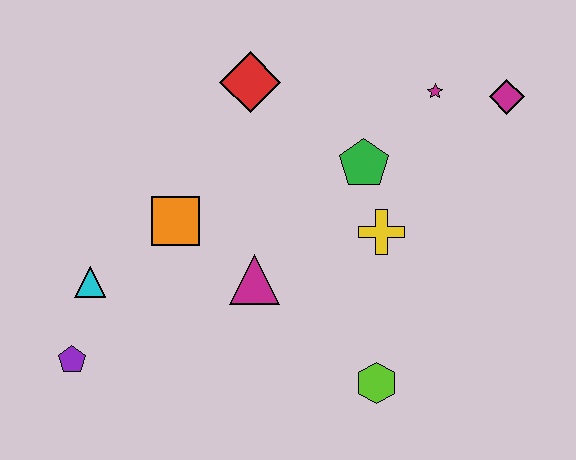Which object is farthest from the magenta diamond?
The purple pentagon is farthest from the magenta diamond.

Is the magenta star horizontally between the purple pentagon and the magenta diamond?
Yes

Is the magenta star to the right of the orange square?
Yes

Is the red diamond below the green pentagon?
No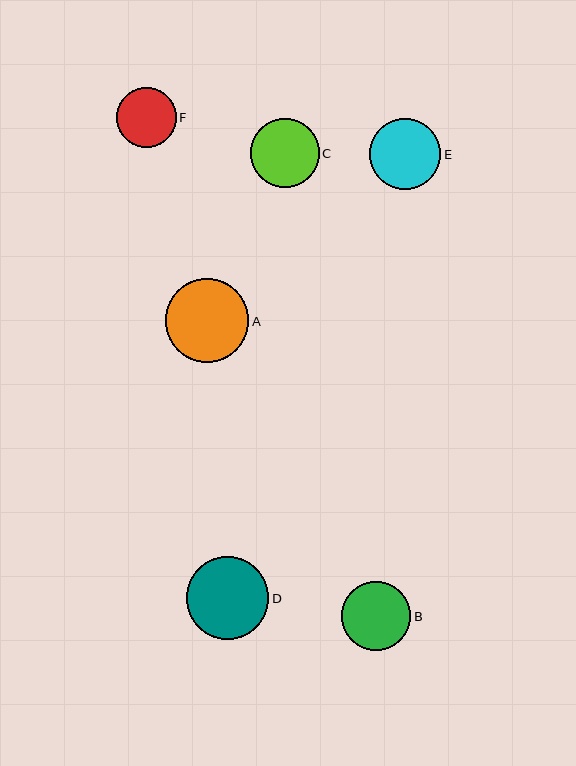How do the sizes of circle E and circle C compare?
Circle E and circle C are approximately the same size.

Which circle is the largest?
Circle A is the largest with a size of approximately 84 pixels.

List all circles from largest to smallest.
From largest to smallest: A, D, E, B, C, F.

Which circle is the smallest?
Circle F is the smallest with a size of approximately 60 pixels.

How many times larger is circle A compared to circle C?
Circle A is approximately 1.2 times the size of circle C.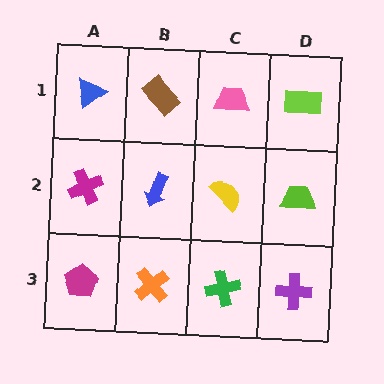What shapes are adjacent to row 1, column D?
A lime trapezoid (row 2, column D), a pink trapezoid (row 1, column C).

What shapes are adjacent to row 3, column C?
A yellow semicircle (row 2, column C), an orange cross (row 3, column B), a purple cross (row 3, column D).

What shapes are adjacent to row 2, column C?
A pink trapezoid (row 1, column C), a green cross (row 3, column C), a blue arrow (row 2, column B), a lime trapezoid (row 2, column D).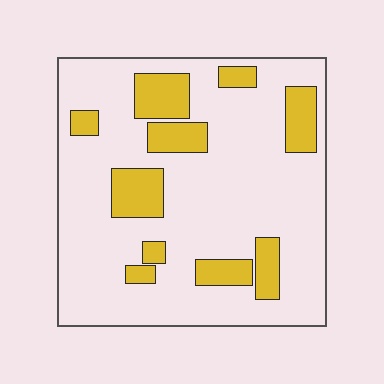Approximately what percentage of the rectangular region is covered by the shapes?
Approximately 20%.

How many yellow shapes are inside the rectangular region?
10.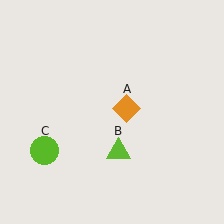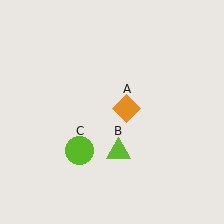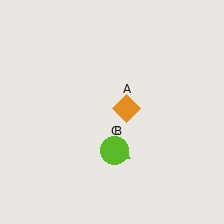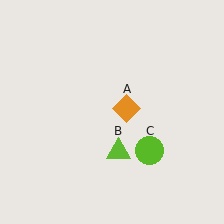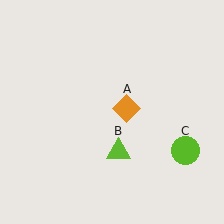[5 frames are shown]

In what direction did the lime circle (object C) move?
The lime circle (object C) moved right.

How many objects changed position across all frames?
1 object changed position: lime circle (object C).